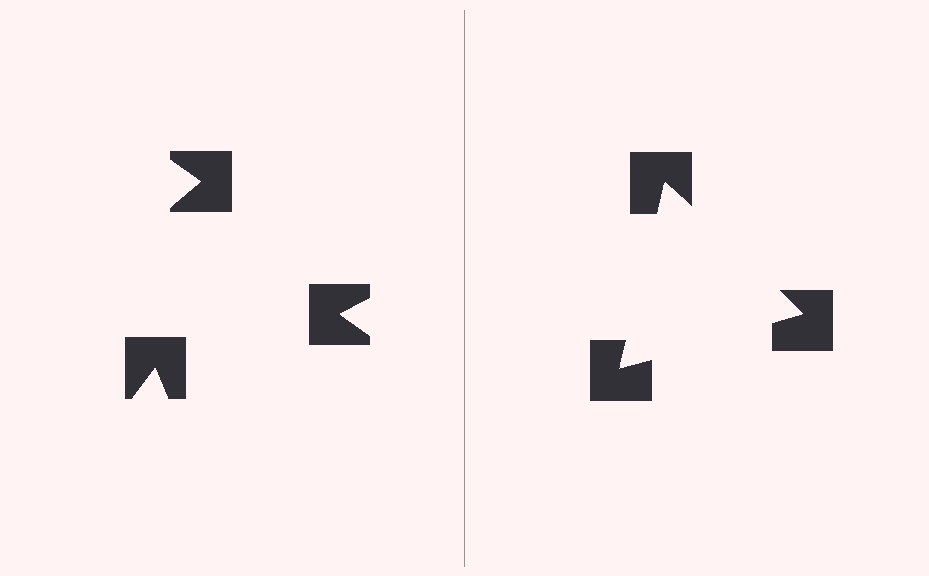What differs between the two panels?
The notched squares are positioned identically on both sides; only the wedge orientations differ. On the right they align to a triangle; on the left they are misaligned.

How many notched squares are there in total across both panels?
6 — 3 on each side.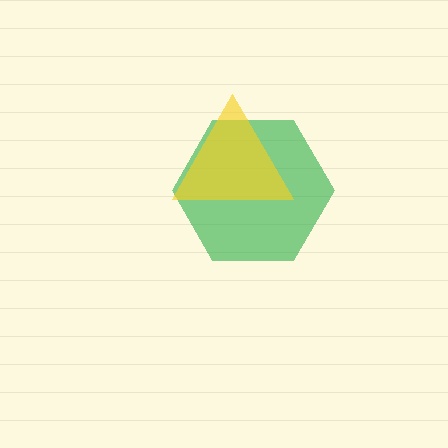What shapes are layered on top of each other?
The layered shapes are: a green hexagon, a yellow triangle.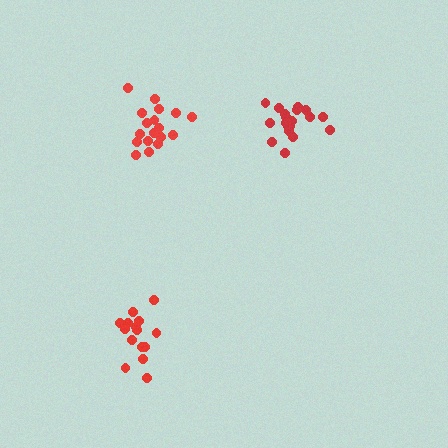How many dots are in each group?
Group 1: 15 dots, Group 2: 19 dots, Group 3: 18 dots (52 total).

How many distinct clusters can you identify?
There are 3 distinct clusters.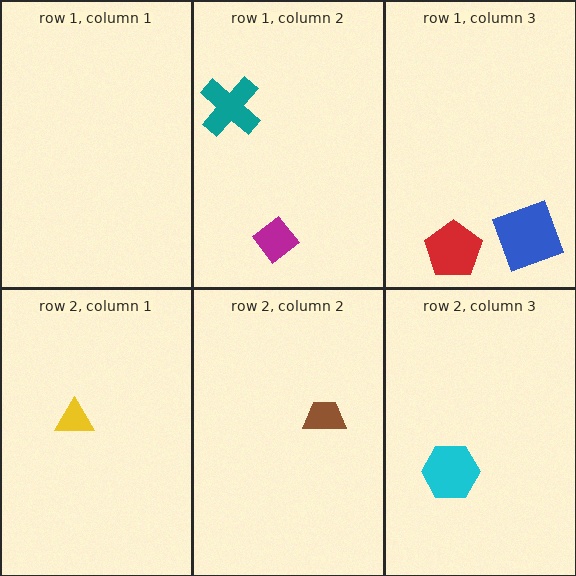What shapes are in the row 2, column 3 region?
The cyan hexagon.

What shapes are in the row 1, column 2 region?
The teal cross, the magenta diamond.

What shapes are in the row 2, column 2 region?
The brown trapezoid.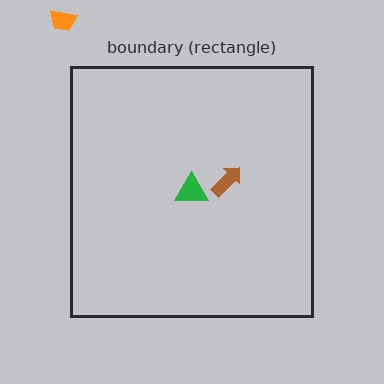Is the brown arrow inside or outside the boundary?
Inside.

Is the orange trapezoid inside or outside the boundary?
Outside.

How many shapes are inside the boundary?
2 inside, 1 outside.